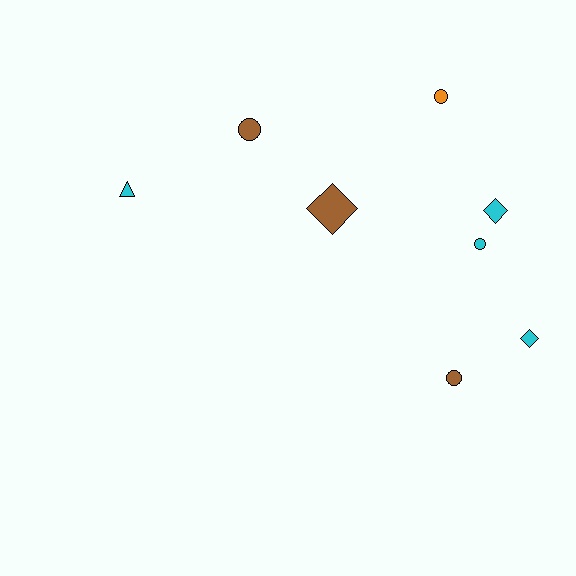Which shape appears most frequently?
Circle, with 4 objects.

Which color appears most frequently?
Cyan, with 4 objects.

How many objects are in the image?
There are 8 objects.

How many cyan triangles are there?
There is 1 cyan triangle.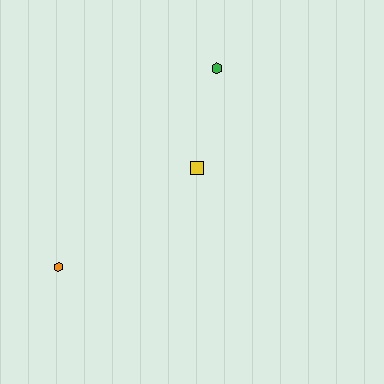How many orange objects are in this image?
There is 1 orange object.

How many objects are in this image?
There are 3 objects.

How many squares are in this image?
There is 1 square.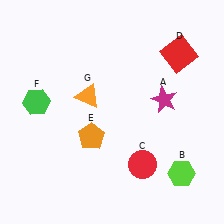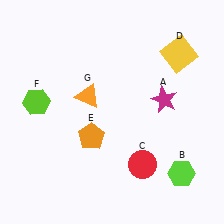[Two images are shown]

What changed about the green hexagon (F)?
In Image 1, F is green. In Image 2, it changed to lime.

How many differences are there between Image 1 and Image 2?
There are 2 differences between the two images.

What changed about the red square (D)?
In Image 1, D is red. In Image 2, it changed to yellow.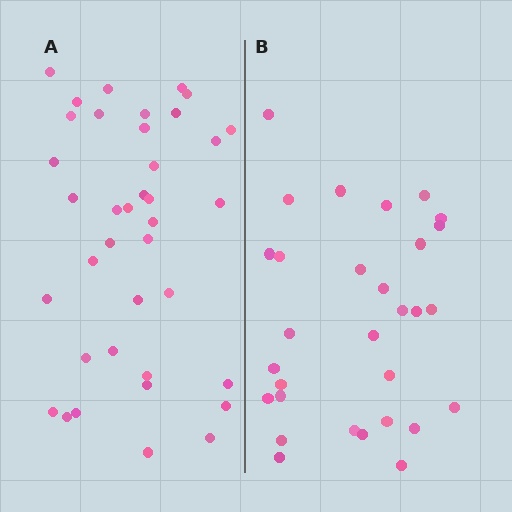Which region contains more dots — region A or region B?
Region A (the left region) has more dots.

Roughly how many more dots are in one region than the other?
Region A has roughly 8 or so more dots than region B.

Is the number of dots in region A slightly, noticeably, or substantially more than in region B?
Region A has noticeably more, but not dramatically so. The ratio is roughly 1.3 to 1.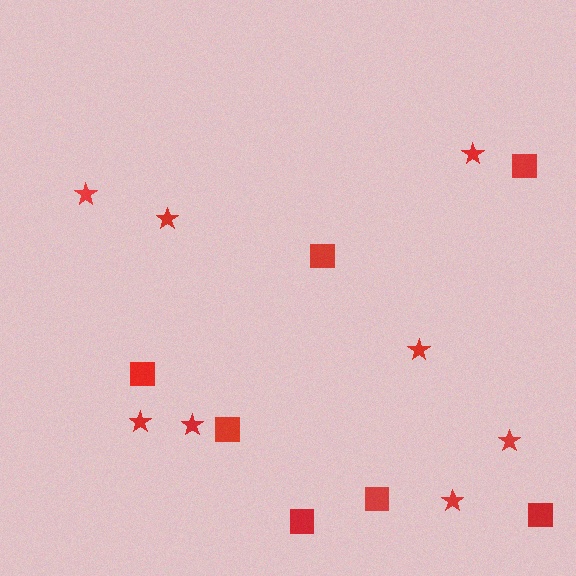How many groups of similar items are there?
There are 2 groups: one group of stars (8) and one group of squares (7).